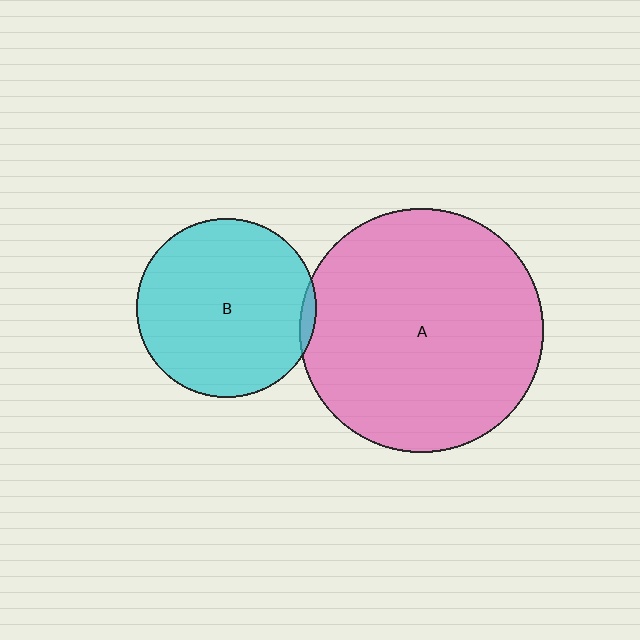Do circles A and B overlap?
Yes.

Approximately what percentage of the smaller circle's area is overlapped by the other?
Approximately 5%.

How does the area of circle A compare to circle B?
Approximately 1.8 times.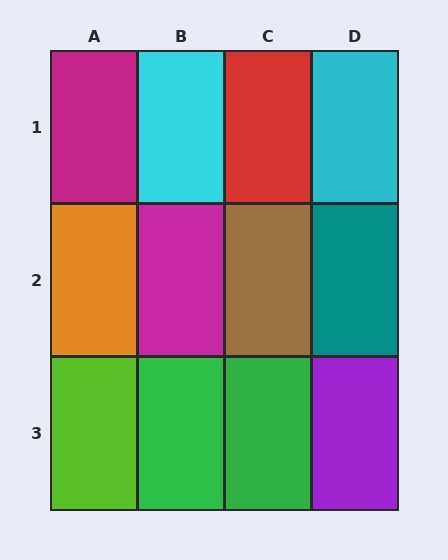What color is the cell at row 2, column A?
Orange.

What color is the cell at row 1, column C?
Red.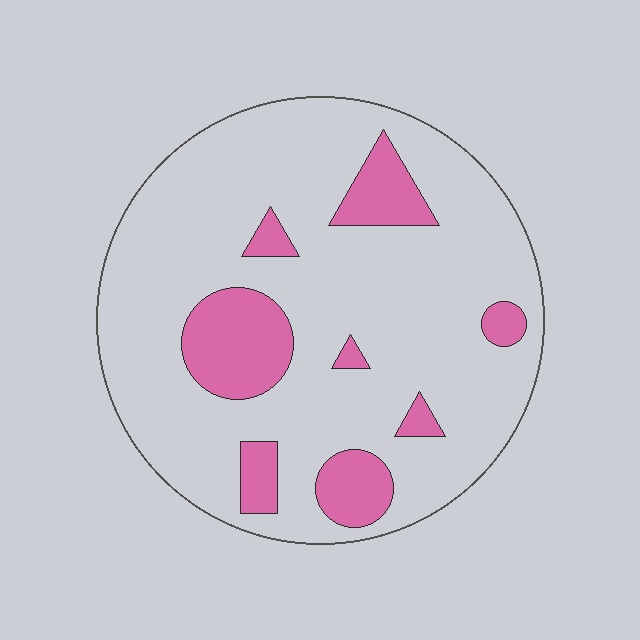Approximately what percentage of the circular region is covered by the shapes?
Approximately 20%.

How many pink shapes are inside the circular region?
8.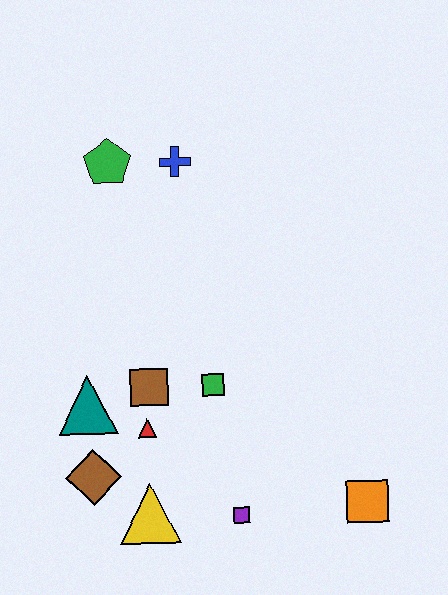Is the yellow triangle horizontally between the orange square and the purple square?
No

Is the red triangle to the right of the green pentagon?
Yes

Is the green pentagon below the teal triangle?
No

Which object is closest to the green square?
The brown square is closest to the green square.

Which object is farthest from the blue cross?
The orange square is farthest from the blue cross.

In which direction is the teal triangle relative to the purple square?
The teal triangle is to the left of the purple square.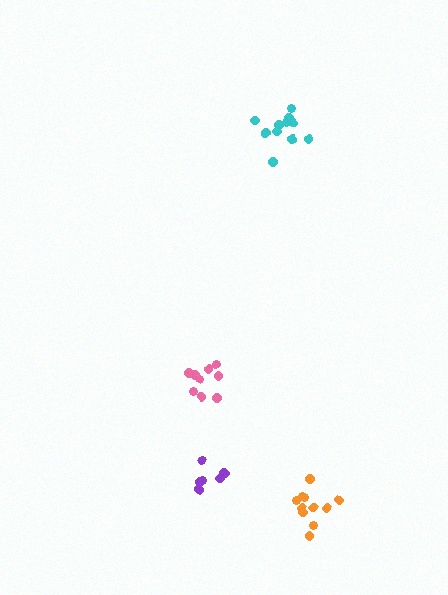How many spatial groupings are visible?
There are 4 spatial groupings.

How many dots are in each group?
Group 1: 7 dots, Group 2: 11 dots, Group 3: 9 dots, Group 4: 11 dots (38 total).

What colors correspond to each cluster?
The clusters are colored: purple, orange, pink, cyan.